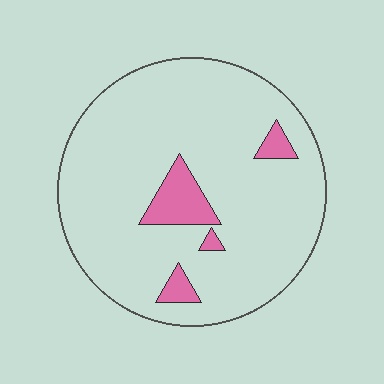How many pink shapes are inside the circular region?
4.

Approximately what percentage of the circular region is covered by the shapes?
Approximately 10%.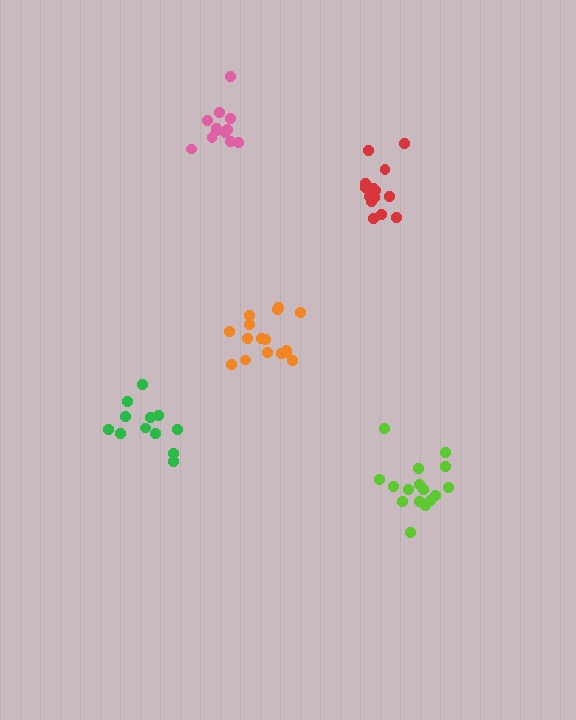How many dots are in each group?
Group 1: 12 dots, Group 2: 17 dots, Group 3: 12 dots, Group 4: 16 dots, Group 5: 14 dots (71 total).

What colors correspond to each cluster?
The clusters are colored: green, orange, pink, lime, red.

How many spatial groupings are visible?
There are 5 spatial groupings.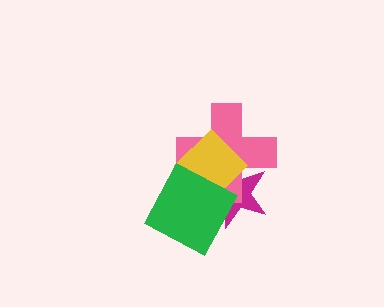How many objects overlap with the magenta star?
3 objects overlap with the magenta star.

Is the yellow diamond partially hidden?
Yes, it is partially covered by another shape.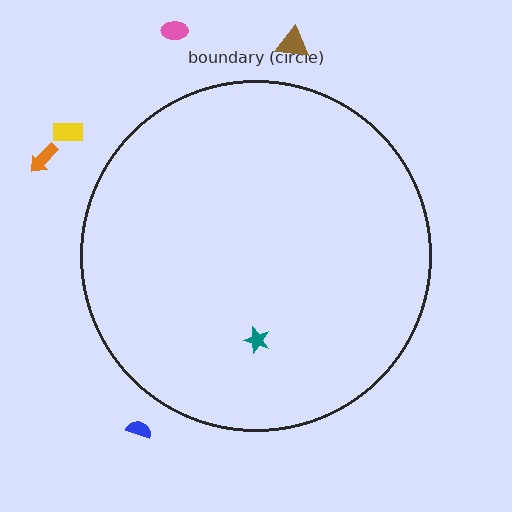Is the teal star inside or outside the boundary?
Inside.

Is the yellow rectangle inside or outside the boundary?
Outside.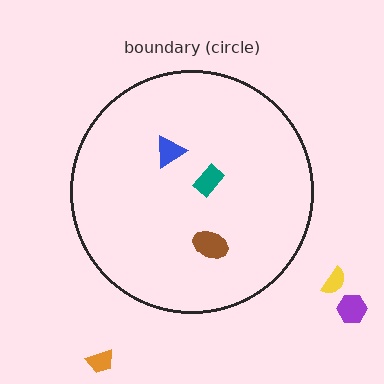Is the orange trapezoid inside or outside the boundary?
Outside.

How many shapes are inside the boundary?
3 inside, 3 outside.